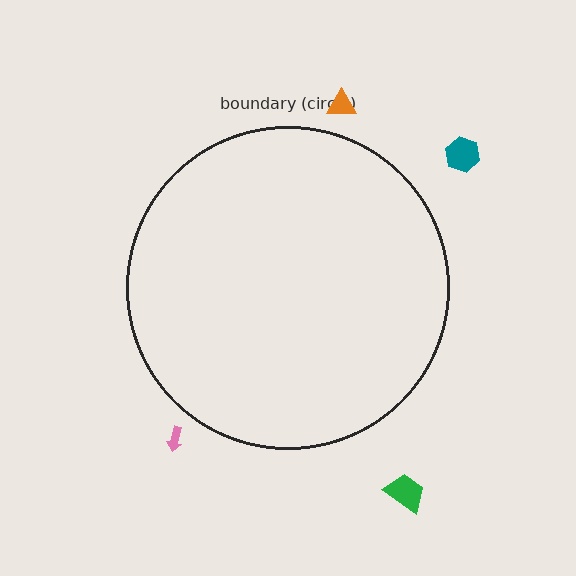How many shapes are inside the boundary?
0 inside, 4 outside.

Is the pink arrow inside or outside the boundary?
Outside.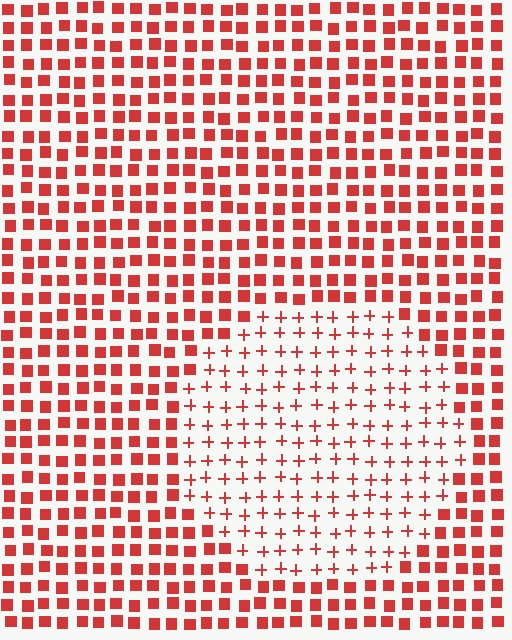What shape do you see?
I see a circle.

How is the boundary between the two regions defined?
The boundary is defined by a change in element shape: plus signs inside vs. squares outside. All elements share the same color and spacing.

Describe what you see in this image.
The image is filled with small red elements arranged in a uniform grid. A circle-shaped region contains plus signs, while the surrounding area contains squares. The boundary is defined purely by the change in element shape.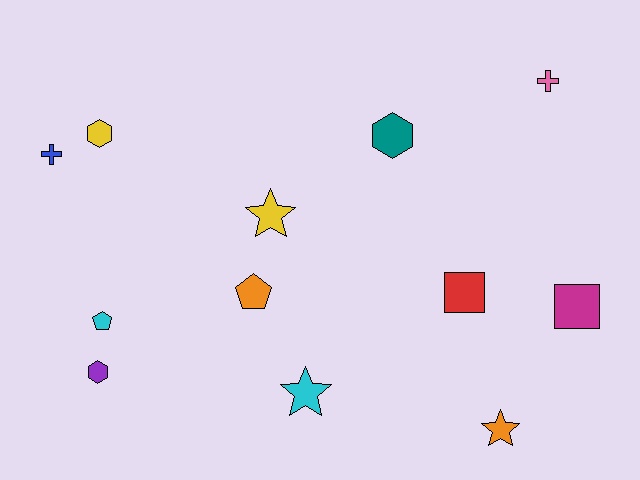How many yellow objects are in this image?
There are 2 yellow objects.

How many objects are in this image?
There are 12 objects.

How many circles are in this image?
There are no circles.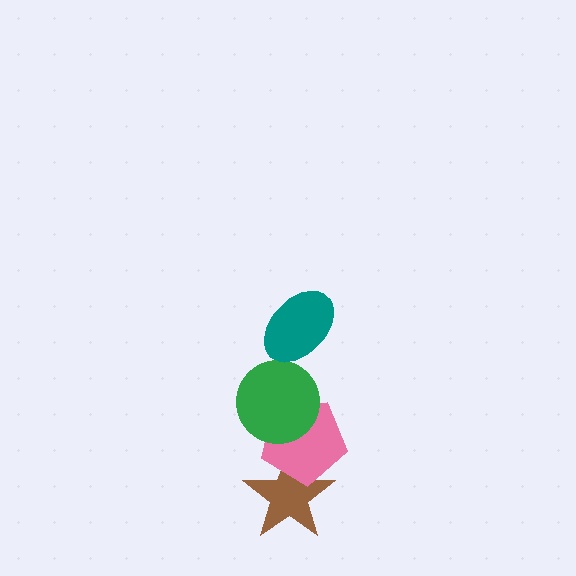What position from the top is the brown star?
The brown star is 4th from the top.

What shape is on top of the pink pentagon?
The green circle is on top of the pink pentagon.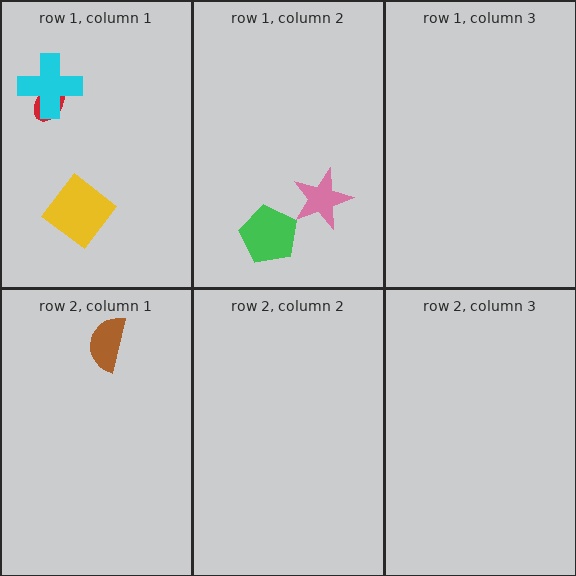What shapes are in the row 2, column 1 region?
The brown semicircle.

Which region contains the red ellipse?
The row 1, column 1 region.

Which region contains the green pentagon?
The row 1, column 2 region.